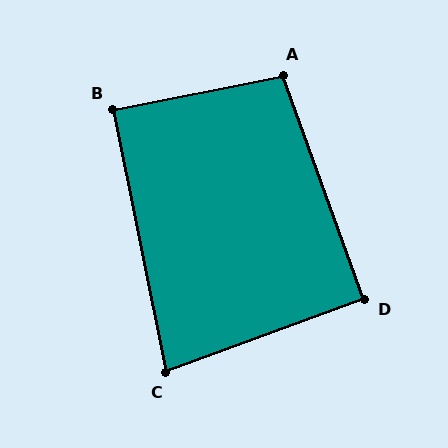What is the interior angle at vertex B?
Approximately 90 degrees (approximately right).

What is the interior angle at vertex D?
Approximately 90 degrees (approximately right).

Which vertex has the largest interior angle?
A, at approximately 99 degrees.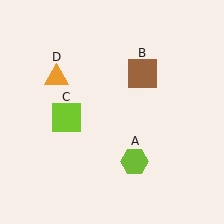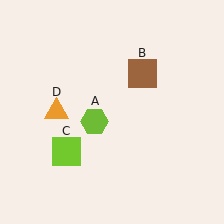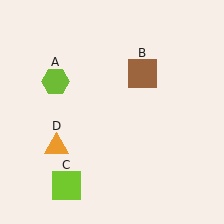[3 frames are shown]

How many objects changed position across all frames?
3 objects changed position: lime hexagon (object A), lime square (object C), orange triangle (object D).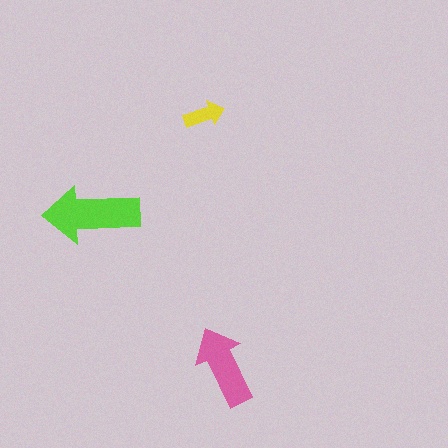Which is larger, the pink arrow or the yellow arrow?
The pink one.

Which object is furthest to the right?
The pink arrow is rightmost.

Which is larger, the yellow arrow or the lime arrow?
The lime one.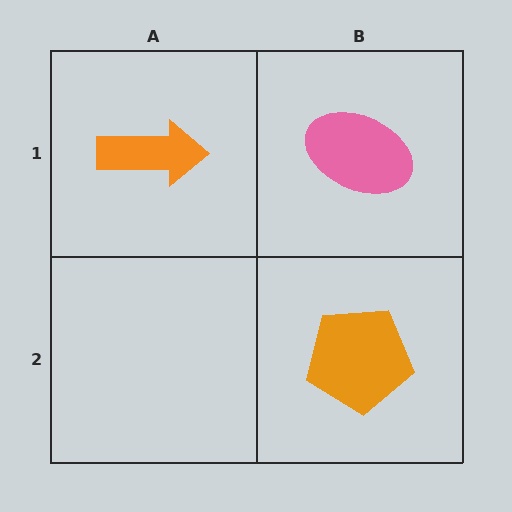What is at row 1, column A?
An orange arrow.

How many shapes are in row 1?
2 shapes.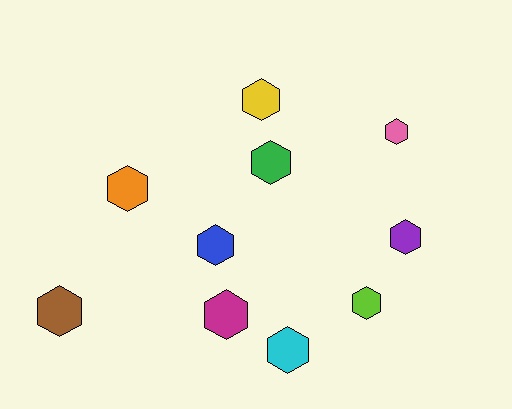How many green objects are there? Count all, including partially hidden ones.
There is 1 green object.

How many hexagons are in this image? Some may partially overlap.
There are 10 hexagons.